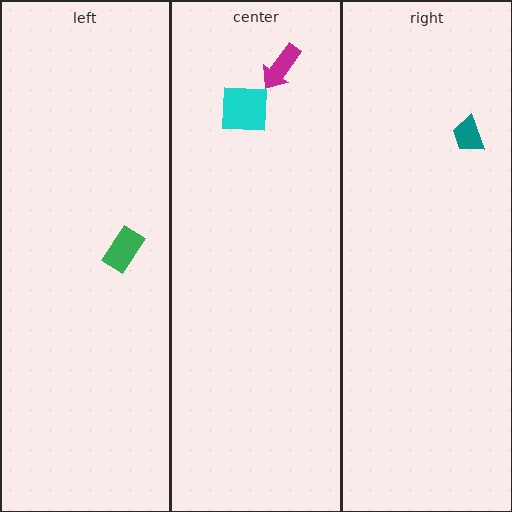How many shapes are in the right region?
1.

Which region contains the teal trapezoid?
The right region.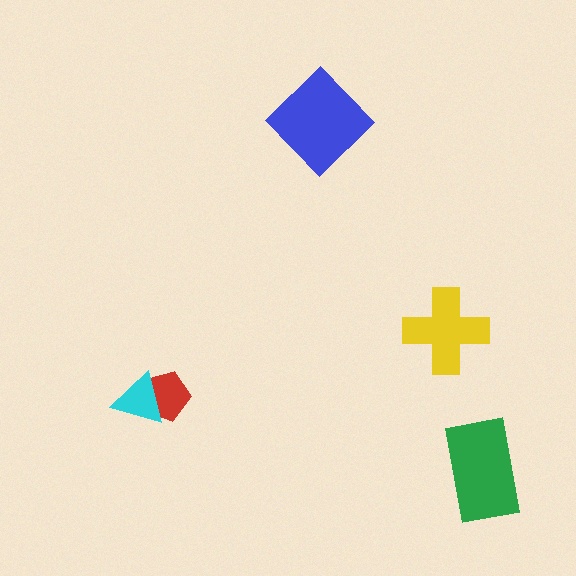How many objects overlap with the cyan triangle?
1 object overlaps with the cyan triangle.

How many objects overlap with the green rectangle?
0 objects overlap with the green rectangle.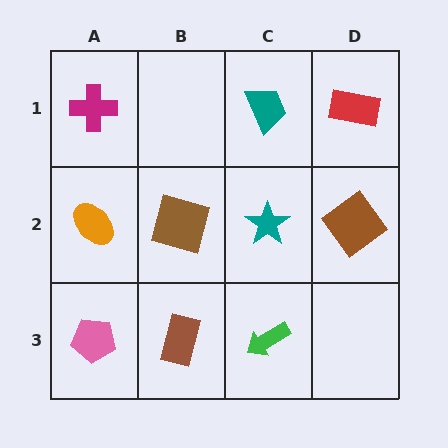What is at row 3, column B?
A brown rectangle.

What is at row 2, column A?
An orange ellipse.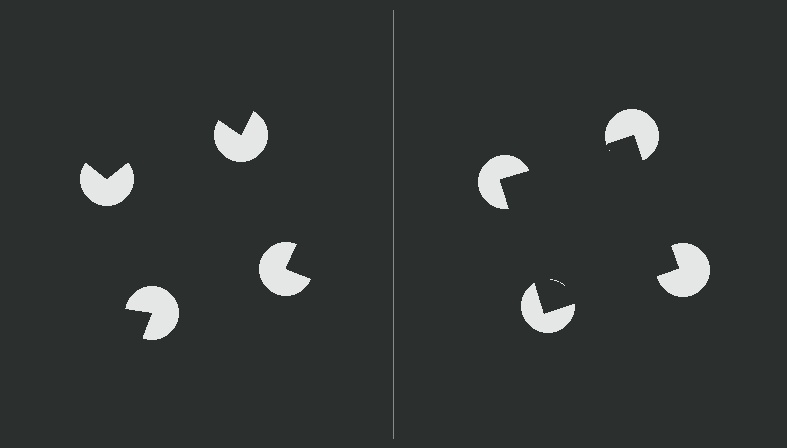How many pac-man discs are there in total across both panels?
8 — 4 on each side.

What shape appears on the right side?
An illusory square.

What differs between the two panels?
The pac-man discs are positioned identically on both sides; only the wedge orientations differ. On the right they align to a square; on the left they are misaligned.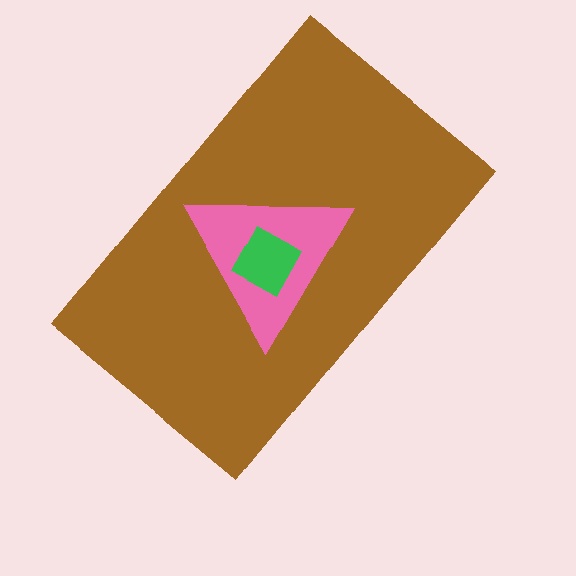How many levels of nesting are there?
3.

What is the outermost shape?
The brown rectangle.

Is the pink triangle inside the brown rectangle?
Yes.